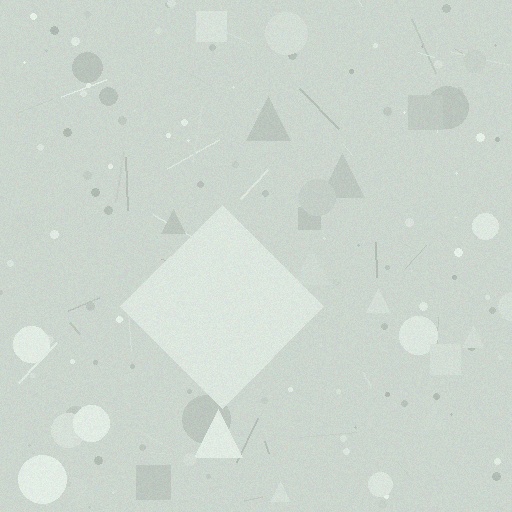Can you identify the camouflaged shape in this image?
The camouflaged shape is a diamond.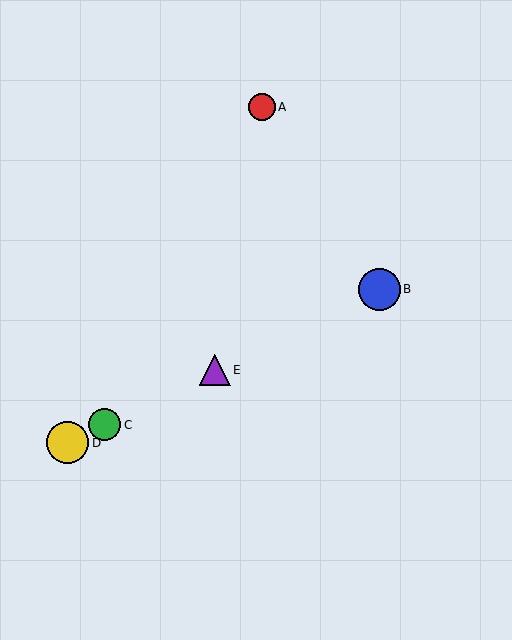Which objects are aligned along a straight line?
Objects B, C, D, E are aligned along a straight line.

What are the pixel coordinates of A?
Object A is at (262, 107).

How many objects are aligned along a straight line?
4 objects (B, C, D, E) are aligned along a straight line.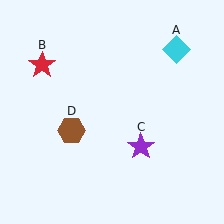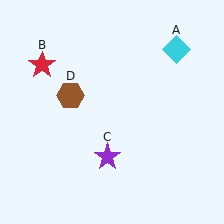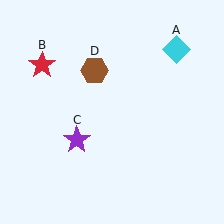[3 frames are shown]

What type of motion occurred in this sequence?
The purple star (object C), brown hexagon (object D) rotated clockwise around the center of the scene.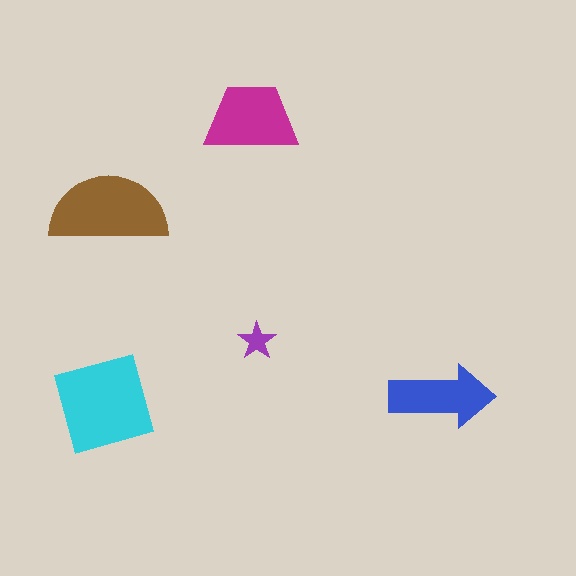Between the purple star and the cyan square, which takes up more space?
The cyan square.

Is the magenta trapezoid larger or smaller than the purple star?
Larger.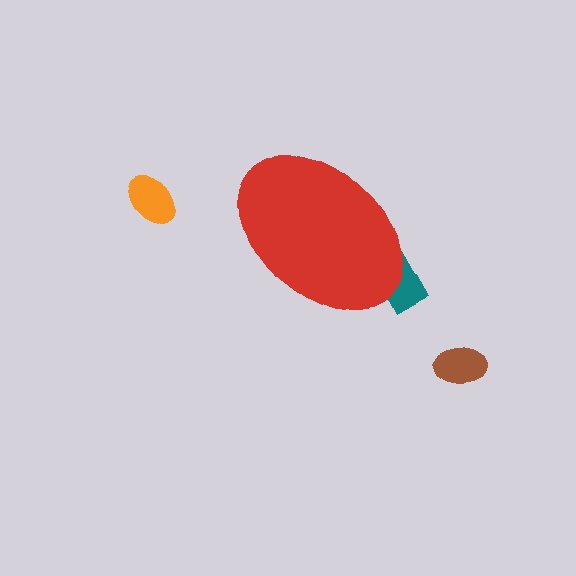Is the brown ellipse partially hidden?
No, the brown ellipse is fully visible.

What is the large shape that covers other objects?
A red ellipse.